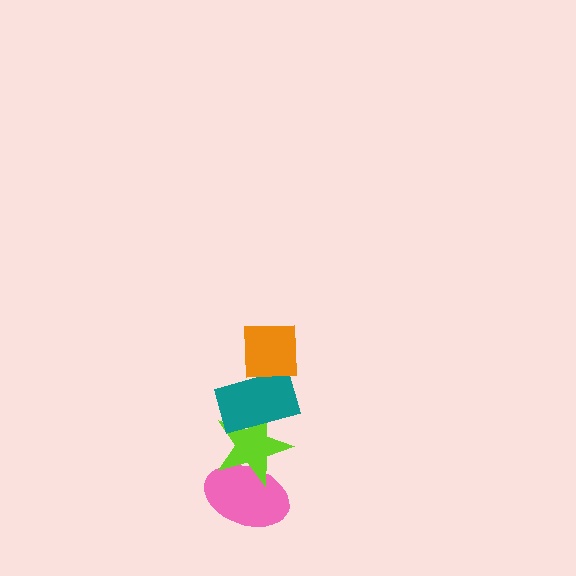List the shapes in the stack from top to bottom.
From top to bottom: the orange square, the teal rectangle, the lime star, the pink ellipse.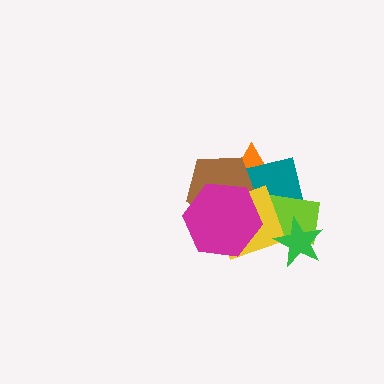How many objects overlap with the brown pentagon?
4 objects overlap with the brown pentagon.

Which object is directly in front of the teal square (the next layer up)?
The lime rectangle is directly in front of the teal square.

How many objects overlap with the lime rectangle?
5 objects overlap with the lime rectangle.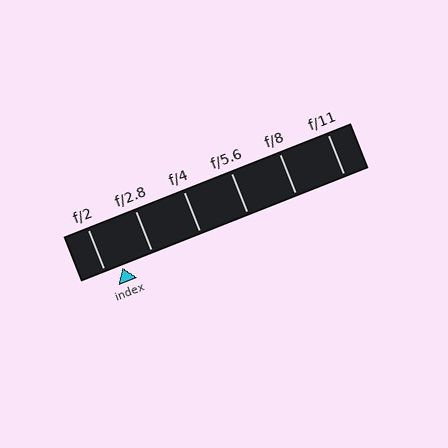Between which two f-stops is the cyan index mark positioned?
The index mark is between f/2 and f/2.8.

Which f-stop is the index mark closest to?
The index mark is closest to f/2.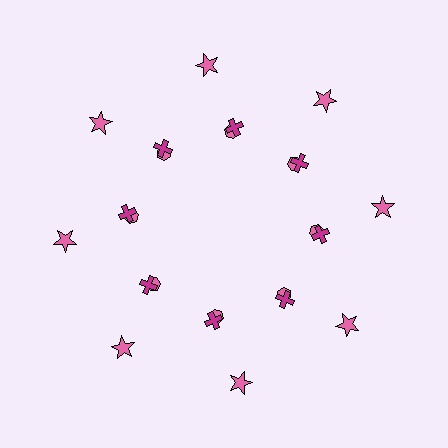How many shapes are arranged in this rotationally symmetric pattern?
There are 24 shapes, arranged in 8 groups of 3.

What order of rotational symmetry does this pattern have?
This pattern has 8-fold rotational symmetry.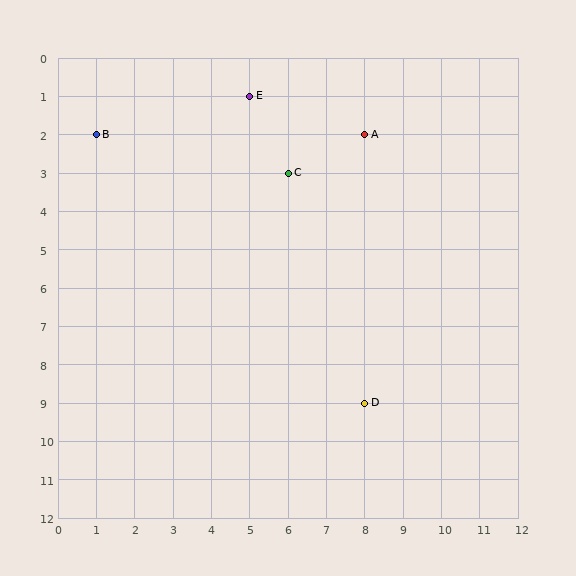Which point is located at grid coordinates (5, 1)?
Point E is at (5, 1).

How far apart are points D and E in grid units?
Points D and E are 3 columns and 8 rows apart (about 8.5 grid units diagonally).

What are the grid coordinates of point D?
Point D is at grid coordinates (8, 9).